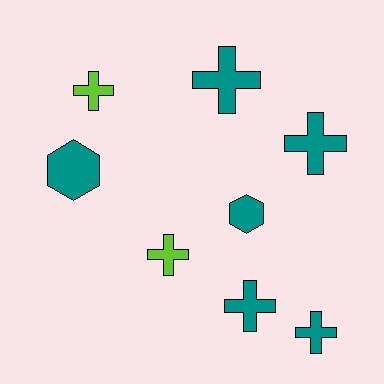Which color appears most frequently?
Teal, with 6 objects.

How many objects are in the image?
There are 8 objects.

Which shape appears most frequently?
Cross, with 6 objects.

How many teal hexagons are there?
There are 2 teal hexagons.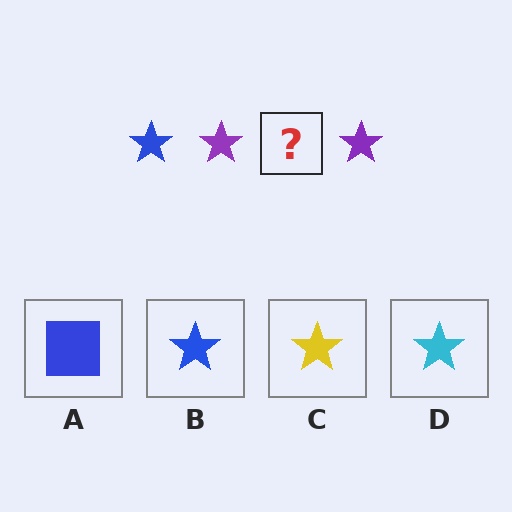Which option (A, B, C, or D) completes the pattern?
B.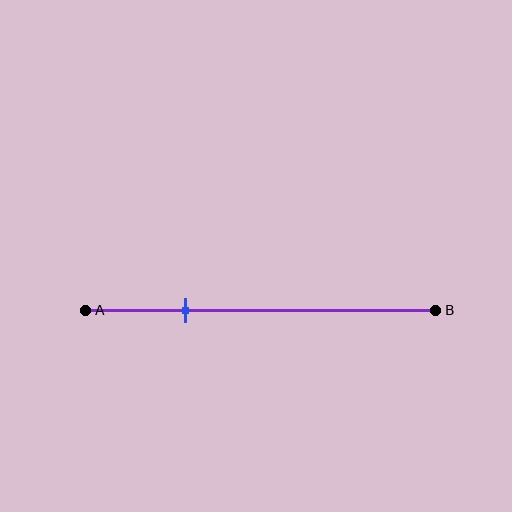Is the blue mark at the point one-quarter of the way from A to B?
No, the mark is at about 30% from A, not at the 25% one-quarter point.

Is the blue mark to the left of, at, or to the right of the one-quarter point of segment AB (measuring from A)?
The blue mark is to the right of the one-quarter point of segment AB.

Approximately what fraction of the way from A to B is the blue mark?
The blue mark is approximately 30% of the way from A to B.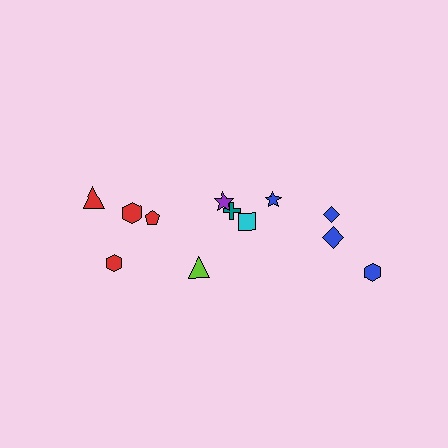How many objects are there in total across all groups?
There are 12 objects.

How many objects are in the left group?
There are 5 objects.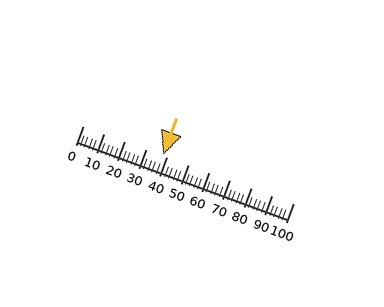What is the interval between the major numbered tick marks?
The major tick marks are spaced 10 units apart.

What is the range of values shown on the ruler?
The ruler shows values from 0 to 100.